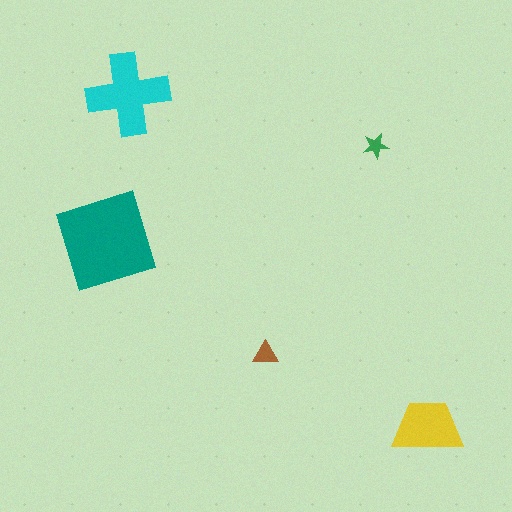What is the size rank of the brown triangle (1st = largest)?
4th.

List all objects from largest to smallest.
The teal diamond, the cyan cross, the yellow trapezoid, the brown triangle, the green star.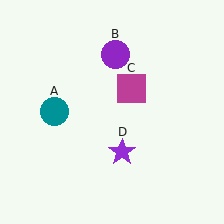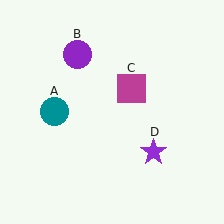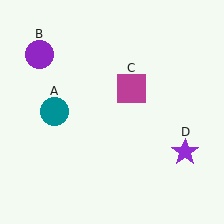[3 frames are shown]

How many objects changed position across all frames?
2 objects changed position: purple circle (object B), purple star (object D).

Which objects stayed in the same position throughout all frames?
Teal circle (object A) and magenta square (object C) remained stationary.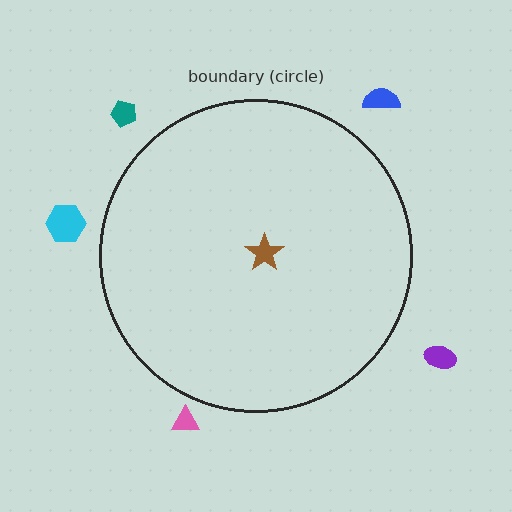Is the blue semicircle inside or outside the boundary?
Outside.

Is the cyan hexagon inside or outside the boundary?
Outside.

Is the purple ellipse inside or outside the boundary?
Outside.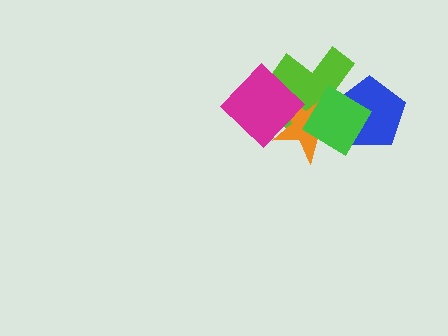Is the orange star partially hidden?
Yes, it is partially covered by another shape.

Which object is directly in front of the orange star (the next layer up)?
The green diamond is directly in front of the orange star.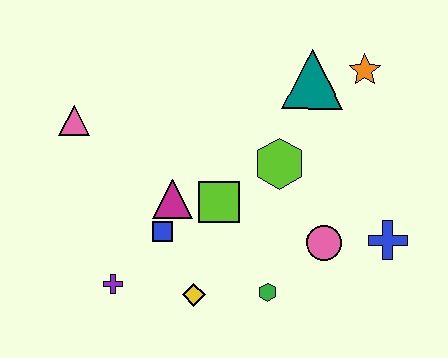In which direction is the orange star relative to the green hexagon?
The orange star is above the green hexagon.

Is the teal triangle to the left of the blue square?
No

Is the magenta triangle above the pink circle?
Yes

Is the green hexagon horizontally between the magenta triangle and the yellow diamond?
No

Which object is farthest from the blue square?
The orange star is farthest from the blue square.